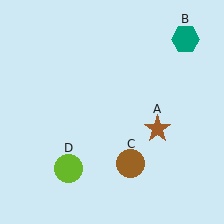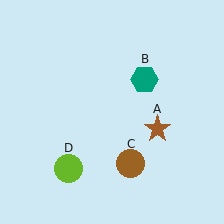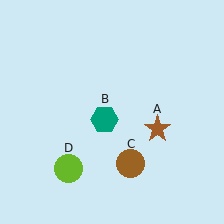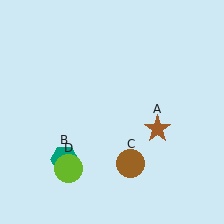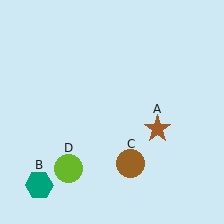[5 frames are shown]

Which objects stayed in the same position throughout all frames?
Brown star (object A) and brown circle (object C) and lime circle (object D) remained stationary.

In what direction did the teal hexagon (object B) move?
The teal hexagon (object B) moved down and to the left.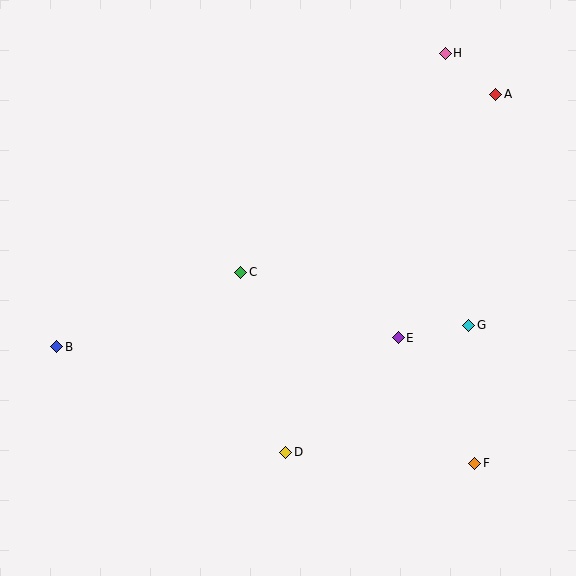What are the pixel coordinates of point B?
Point B is at (57, 347).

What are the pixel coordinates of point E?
Point E is at (398, 338).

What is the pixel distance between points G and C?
The distance between G and C is 235 pixels.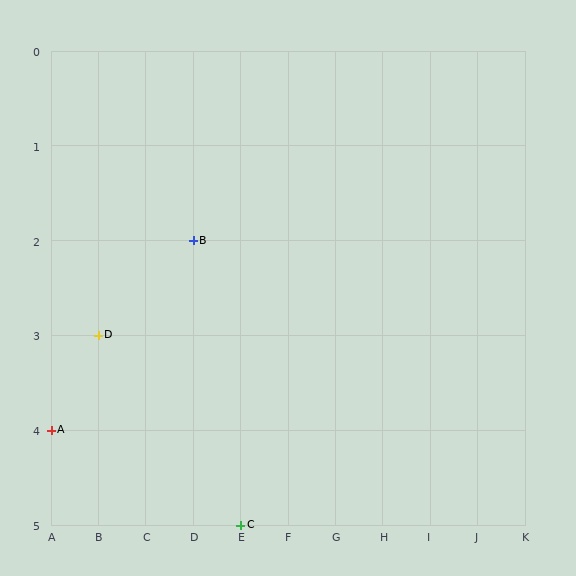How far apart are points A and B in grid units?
Points A and B are 3 columns and 2 rows apart (about 3.6 grid units diagonally).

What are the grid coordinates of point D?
Point D is at grid coordinates (B, 3).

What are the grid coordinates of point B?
Point B is at grid coordinates (D, 2).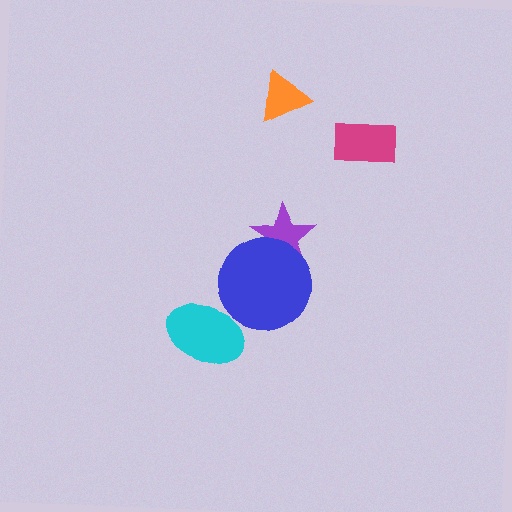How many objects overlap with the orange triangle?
0 objects overlap with the orange triangle.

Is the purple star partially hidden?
Yes, it is partially covered by another shape.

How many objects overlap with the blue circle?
2 objects overlap with the blue circle.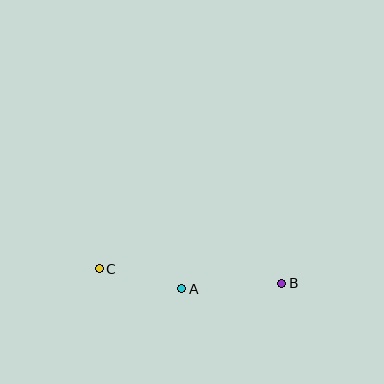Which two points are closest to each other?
Points A and C are closest to each other.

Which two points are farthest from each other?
Points B and C are farthest from each other.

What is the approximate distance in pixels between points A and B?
The distance between A and B is approximately 100 pixels.